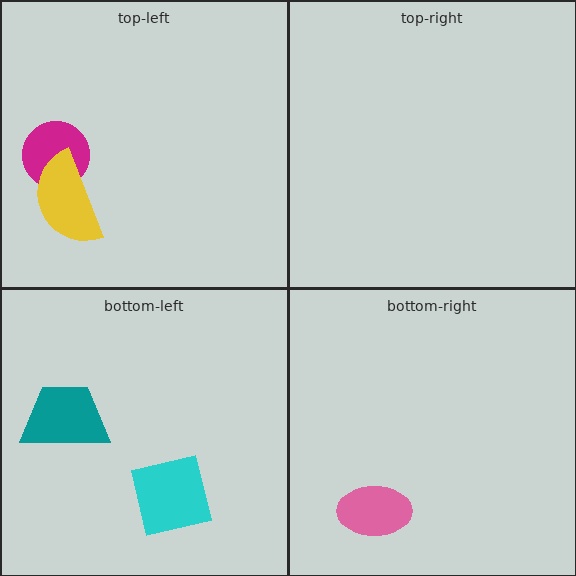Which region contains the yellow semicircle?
The top-left region.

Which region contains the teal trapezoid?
The bottom-left region.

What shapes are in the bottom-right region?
The pink ellipse.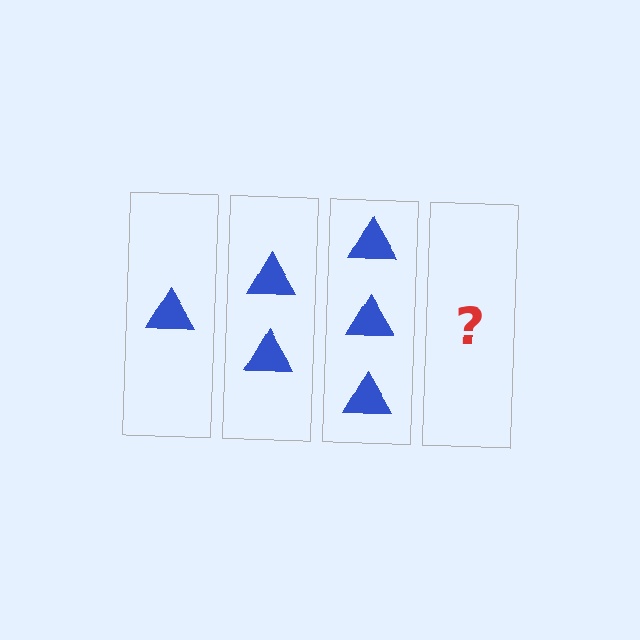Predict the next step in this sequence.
The next step is 4 triangles.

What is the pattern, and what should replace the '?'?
The pattern is that each step adds one more triangle. The '?' should be 4 triangles.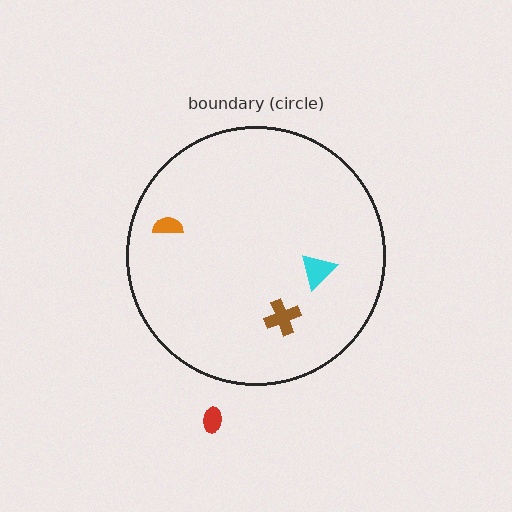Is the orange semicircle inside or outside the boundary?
Inside.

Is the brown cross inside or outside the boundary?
Inside.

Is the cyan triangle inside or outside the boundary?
Inside.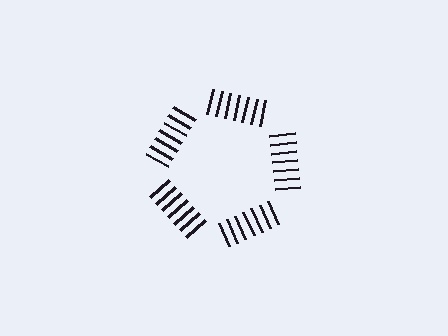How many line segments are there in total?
35 — 7 along each of the 5 edges.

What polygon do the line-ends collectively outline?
An illusory pentagon — the line segments terminate on its edges but no continuous stroke is drawn.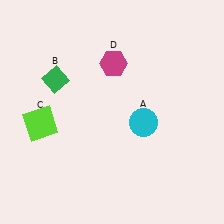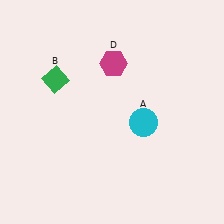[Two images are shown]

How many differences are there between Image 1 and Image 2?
There is 1 difference between the two images.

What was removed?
The lime square (C) was removed in Image 2.